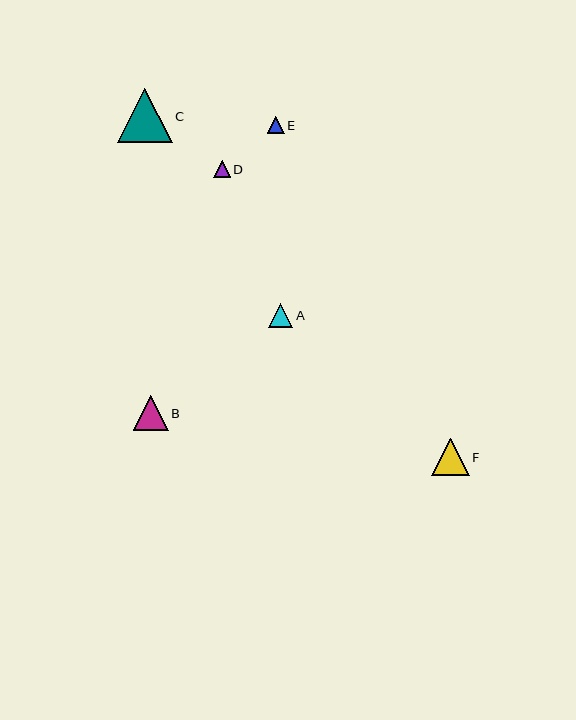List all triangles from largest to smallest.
From largest to smallest: C, F, B, A, E, D.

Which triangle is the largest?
Triangle C is the largest with a size of approximately 55 pixels.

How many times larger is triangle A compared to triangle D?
Triangle A is approximately 1.5 times the size of triangle D.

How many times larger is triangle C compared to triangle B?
Triangle C is approximately 1.6 times the size of triangle B.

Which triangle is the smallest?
Triangle D is the smallest with a size of approximately 17 pixels.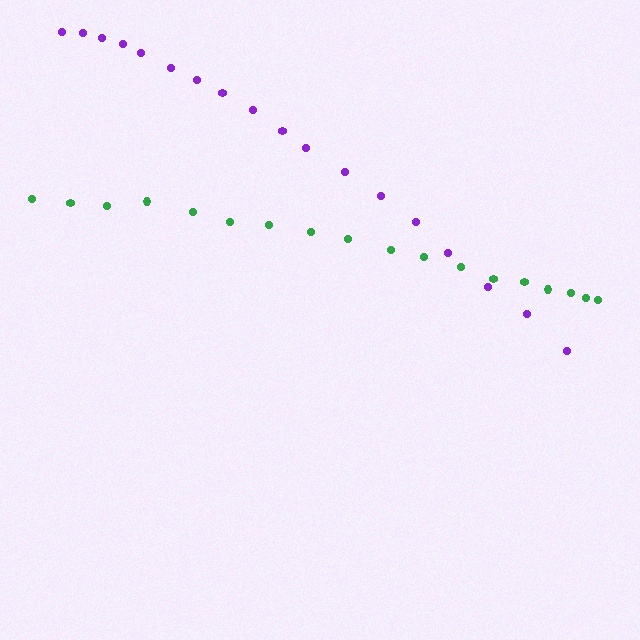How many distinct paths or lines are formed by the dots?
There are 2 distinct paths.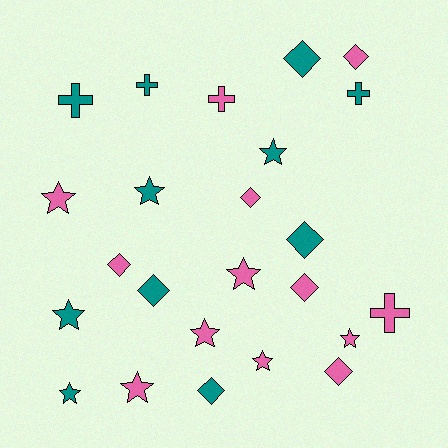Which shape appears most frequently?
Star, with 10 objects.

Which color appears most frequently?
Pink, with 13 objects.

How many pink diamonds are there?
There are 5 pink diamonds.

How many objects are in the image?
There are 24 objects.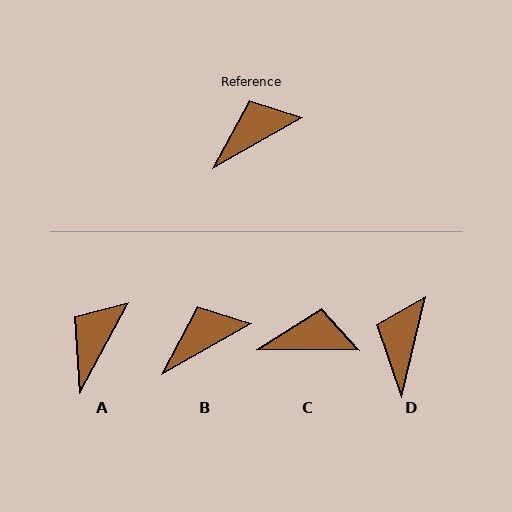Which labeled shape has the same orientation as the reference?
B.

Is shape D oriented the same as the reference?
No, it is off by about 48 degrees.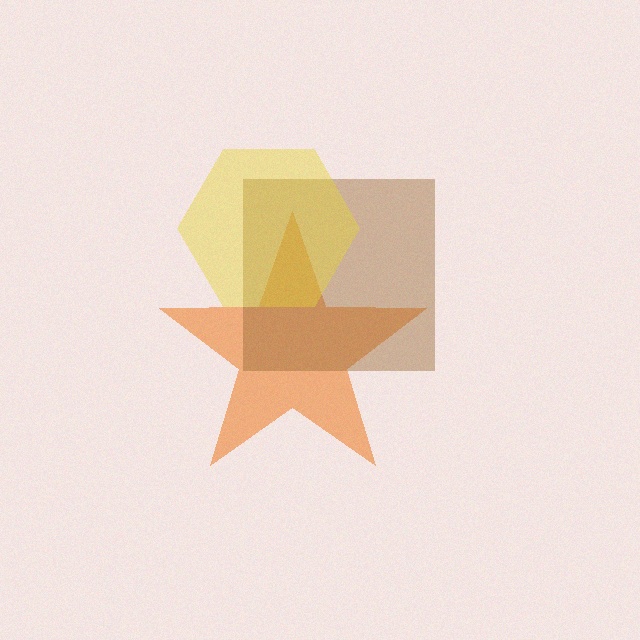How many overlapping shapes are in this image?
There are 3 overlapping shapes in the image.